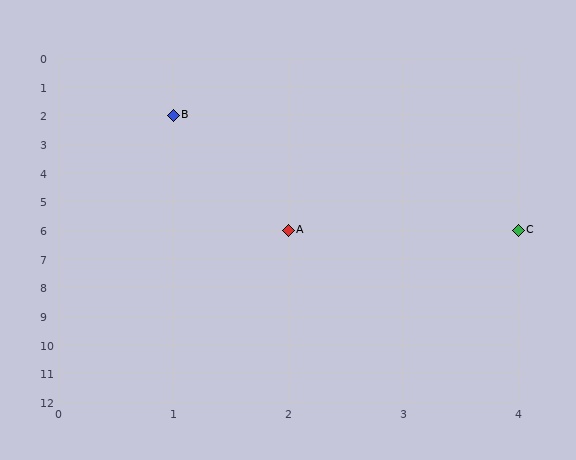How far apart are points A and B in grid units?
Points A and B are 1 column and 4 rows apart (about 4.1 grid units diagonally).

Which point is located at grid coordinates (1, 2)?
Point B is at (1, 2).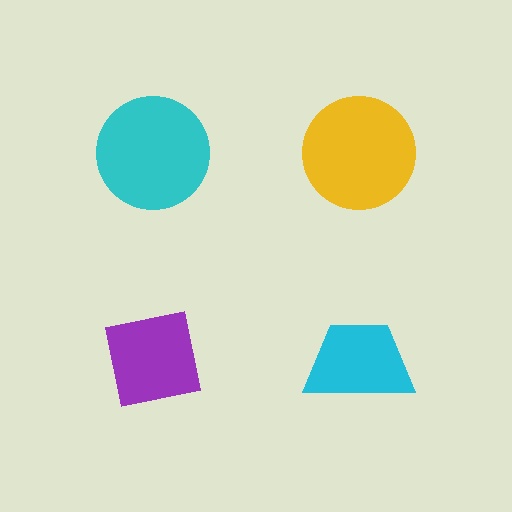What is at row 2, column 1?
A purple square.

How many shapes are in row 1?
2 shapes.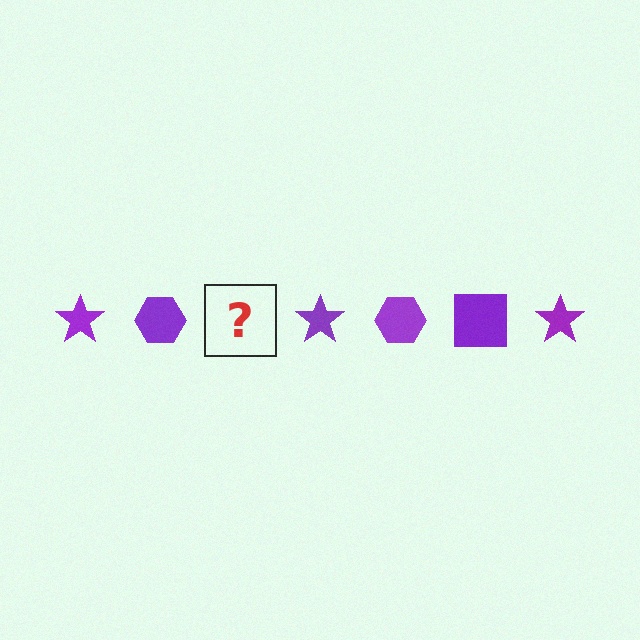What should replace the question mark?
The question mark should be replaced with a purple square.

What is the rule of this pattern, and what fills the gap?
The rule is that the pattern cycles through star, hexagon, square shapes in purple. The gap should be filled with a purple square.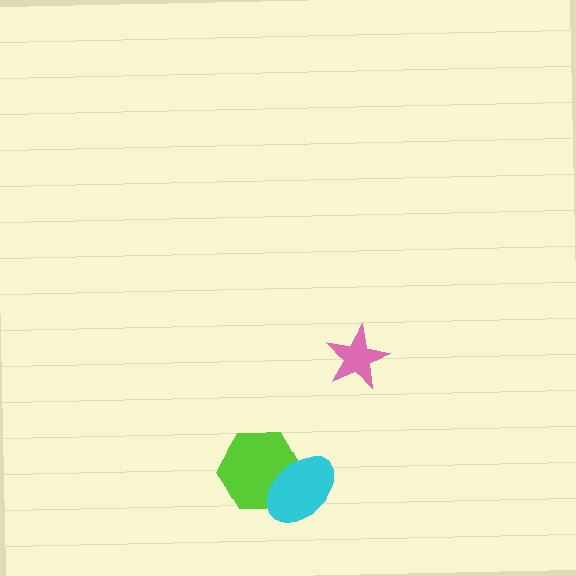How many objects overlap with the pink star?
0 objects overlap with the pink star.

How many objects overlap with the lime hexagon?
1 object overlaps with the lime hexagon.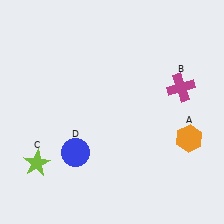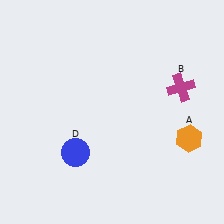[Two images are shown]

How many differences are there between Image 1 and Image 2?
There is 1 difference between the two images.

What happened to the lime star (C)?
The lime star (C) was removed in Image 2. It was in the bottom-left area of Image 1.